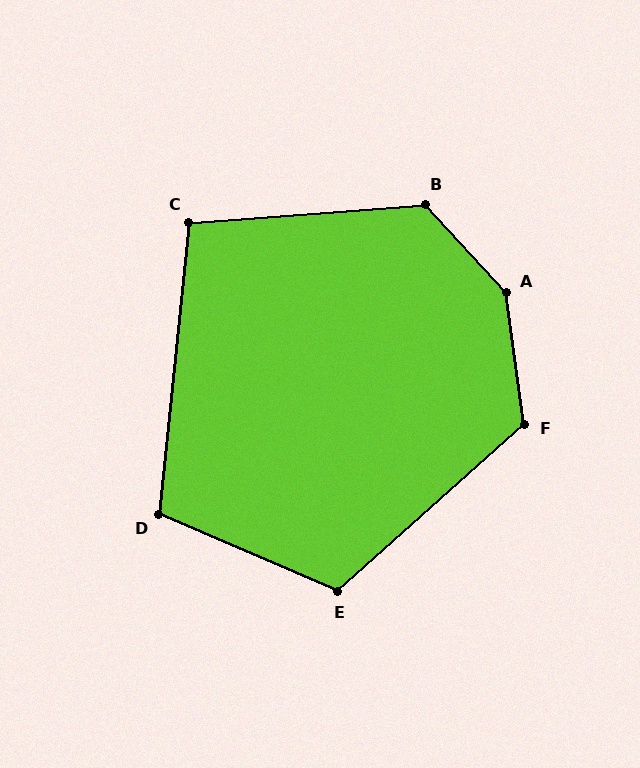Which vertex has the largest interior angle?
A, at approximately 145 degrees.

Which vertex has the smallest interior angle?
C, at approximately 100 degrees.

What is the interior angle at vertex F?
Approximately 124 degrees (obtuse).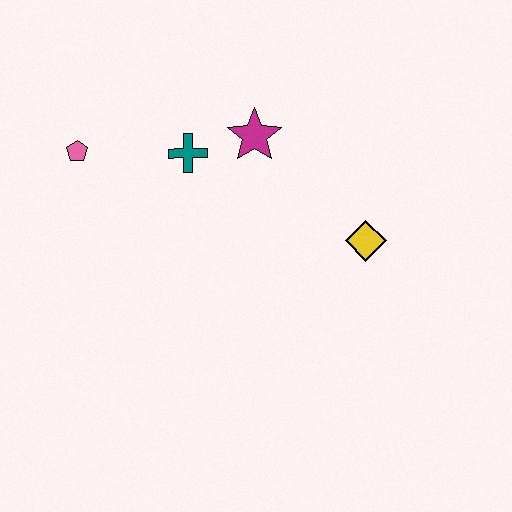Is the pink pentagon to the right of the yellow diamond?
No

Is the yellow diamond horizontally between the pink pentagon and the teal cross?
No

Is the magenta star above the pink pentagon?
Yes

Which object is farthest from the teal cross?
The yellow diamond is farthest from the teal cross.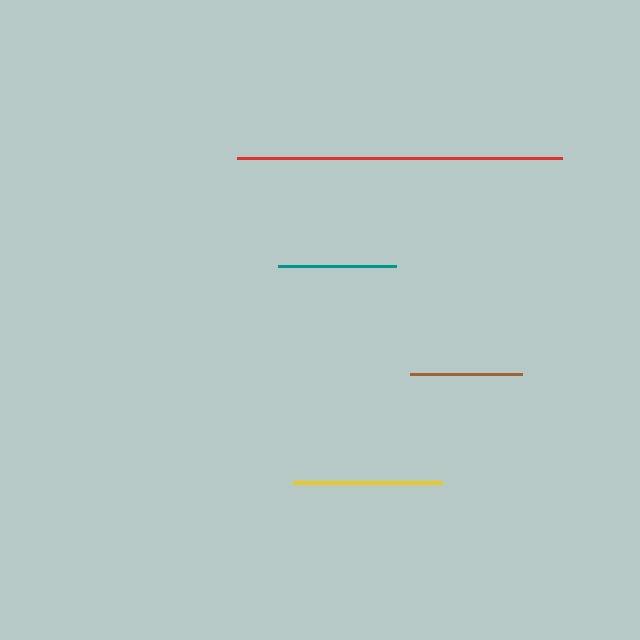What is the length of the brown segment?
The brown segment is approximately 112 pixels long.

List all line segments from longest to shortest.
From longest to shortest: red, yellow, teal, brown.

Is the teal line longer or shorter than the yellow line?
The yellow line is longer than the teal line.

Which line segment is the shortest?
The brown line is the shortest at approximately 112 pixels.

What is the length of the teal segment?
The teal segment is approximately 118 pixels long.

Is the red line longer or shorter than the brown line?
The red line is longer than the brown line.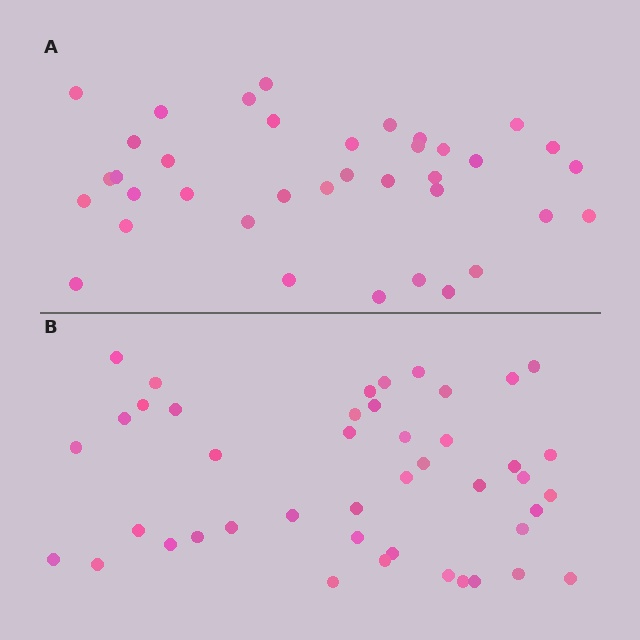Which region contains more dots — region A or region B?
Region B (the bottom region) has more dots.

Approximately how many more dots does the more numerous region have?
Region B has roughly 8 or so more dots than region A.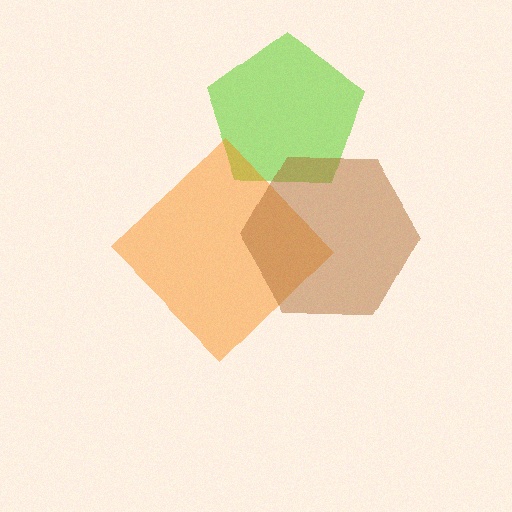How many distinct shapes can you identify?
There are 3 distinct shapes: a lime pentagon, an orange diamond, a brown hexagon.